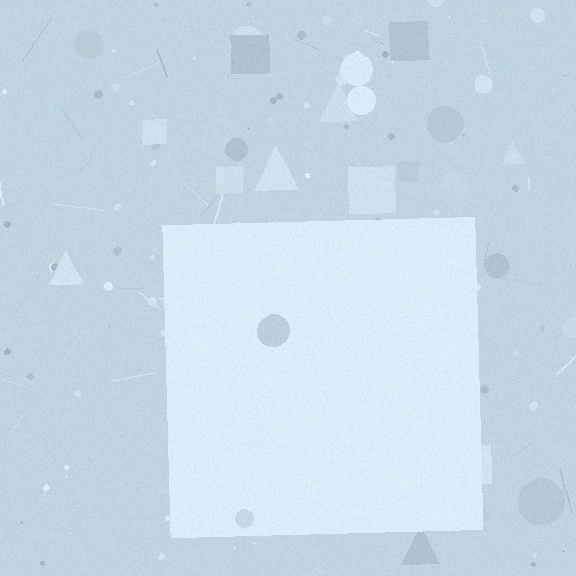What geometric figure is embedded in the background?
A square is embedded in the background.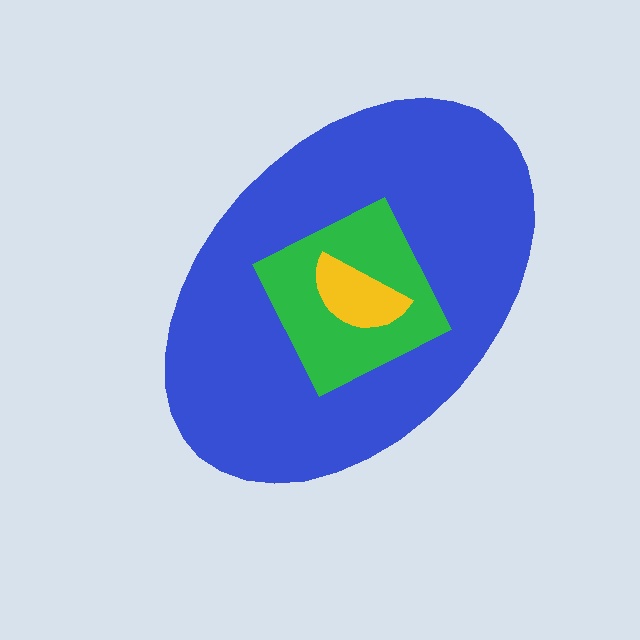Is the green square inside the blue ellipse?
Yes.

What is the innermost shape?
The yellow semicircle.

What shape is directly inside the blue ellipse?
The green square.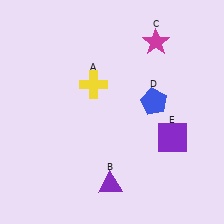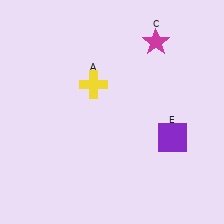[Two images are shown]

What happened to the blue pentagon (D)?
The blue pentagon (D) was removed in Image 2. It was in the top-right area of Image 1.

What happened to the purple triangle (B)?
The purple triangle (B) was removed in Image 2. It was in the bottom-left area of Image 1.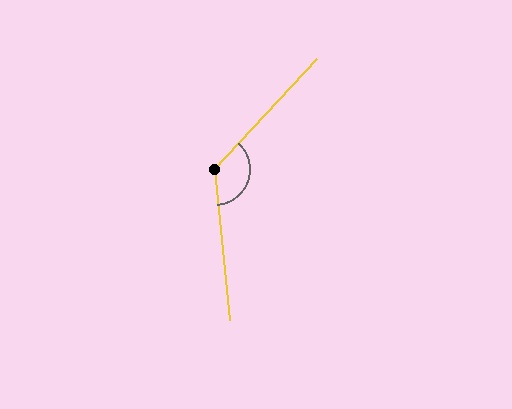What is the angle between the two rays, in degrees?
Approximately 132 degrees.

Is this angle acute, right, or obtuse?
It is obtuse.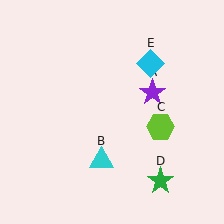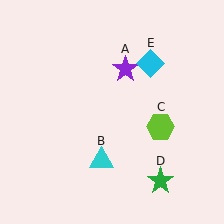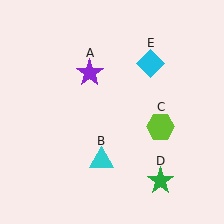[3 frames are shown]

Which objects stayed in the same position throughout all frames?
Cyan triangle (object B) and lime hexagon (object C) and green star (object D) and cyan diamond (object E) remained stationary.